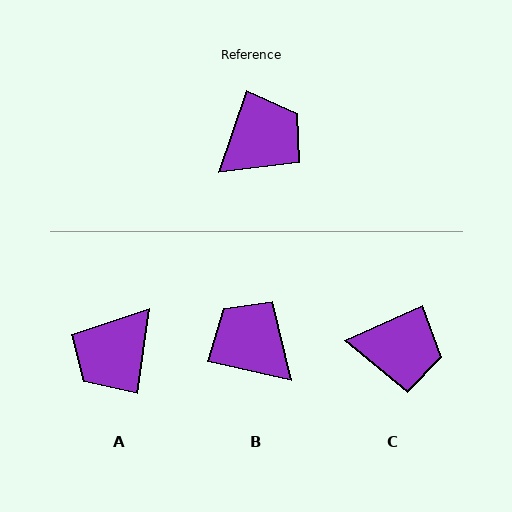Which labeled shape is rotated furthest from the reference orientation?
A, about 168 degrees away.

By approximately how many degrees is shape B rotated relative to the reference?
Approximately 96 degrees counter-clockwise.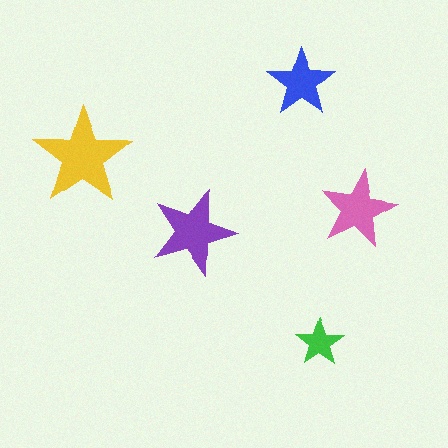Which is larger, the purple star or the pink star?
The purple one.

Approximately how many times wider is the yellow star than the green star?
About 2 times wider.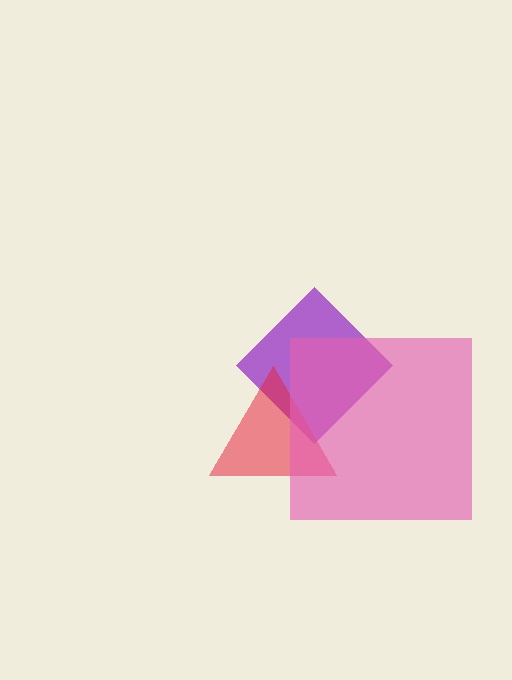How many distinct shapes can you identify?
There are 3 distinct shapes: a purple diamond, a red triangle, a pink square.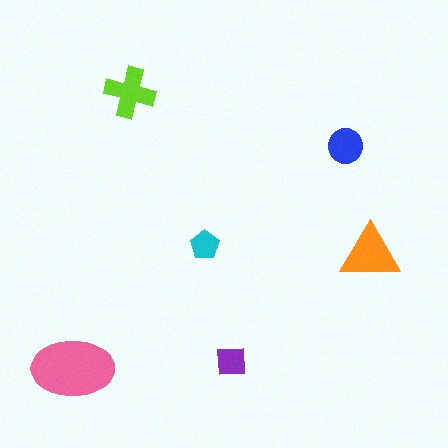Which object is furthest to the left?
The pink ellipse is leftmost.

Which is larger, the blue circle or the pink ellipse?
The pink ellipse.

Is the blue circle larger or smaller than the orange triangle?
Smaller.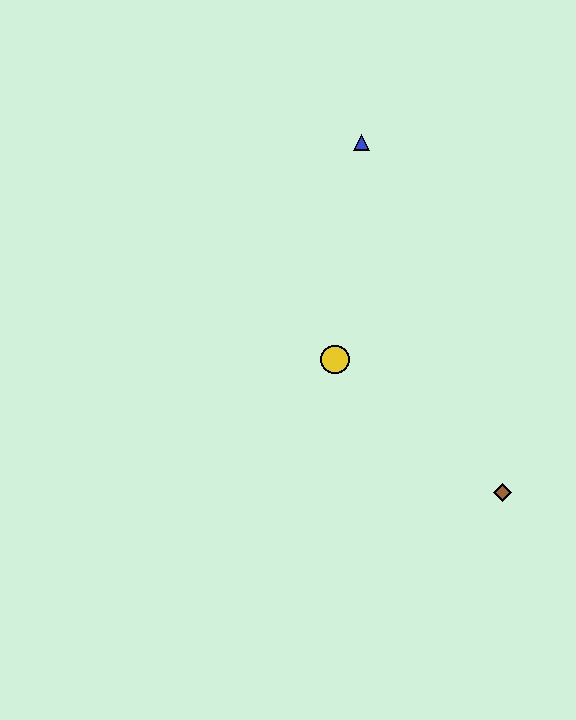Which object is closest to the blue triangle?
The yellow circle is closest to the blue triangle.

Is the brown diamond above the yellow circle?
No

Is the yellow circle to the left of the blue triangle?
Yes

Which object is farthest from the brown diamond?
The blue triangle is farthest from the brown diamond.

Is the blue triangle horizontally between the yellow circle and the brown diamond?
Yes